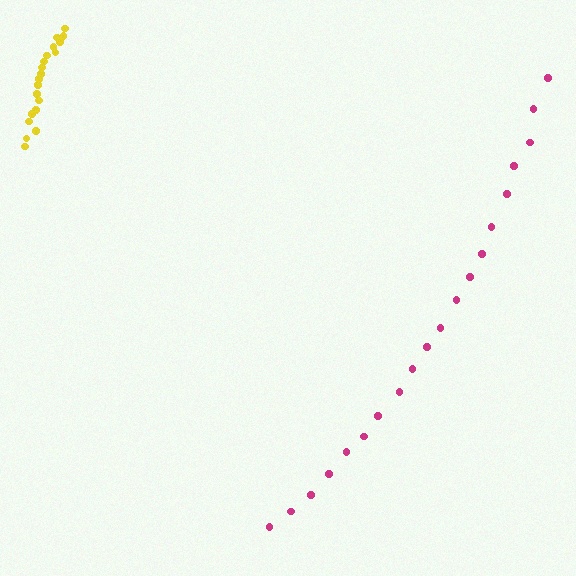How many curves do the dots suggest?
There are 2 distinct paths.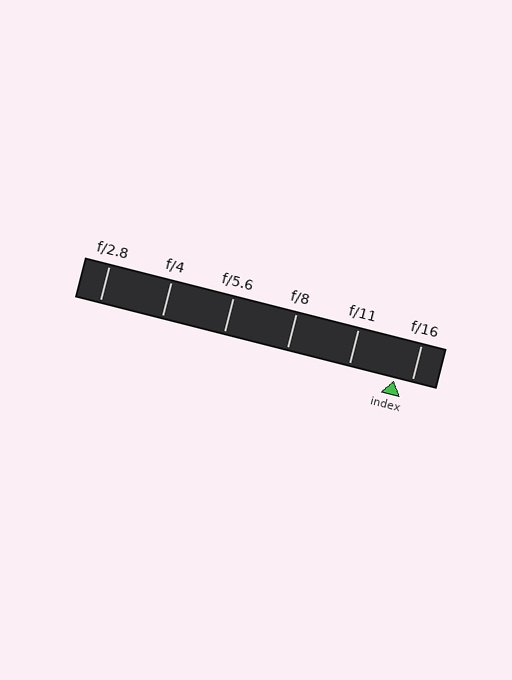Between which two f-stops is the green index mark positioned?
The index mark is between f/11 and f/16.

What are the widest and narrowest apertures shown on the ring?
The widest aperture shown is f/2.8 and the narrowest is f/16.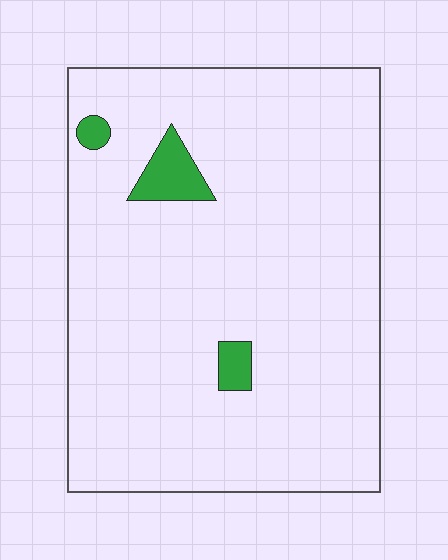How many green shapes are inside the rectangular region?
3.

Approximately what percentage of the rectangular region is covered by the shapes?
Approximately 5%.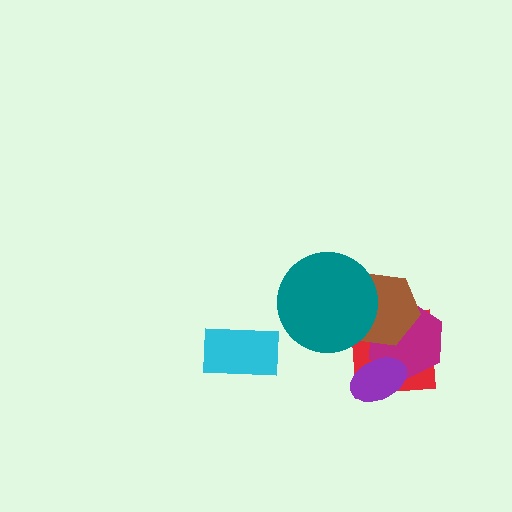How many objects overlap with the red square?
3 objects overlap with the red square.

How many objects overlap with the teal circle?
1 object overlaps with the teal circle.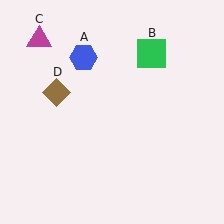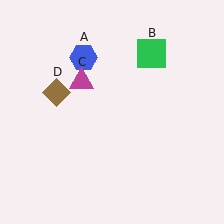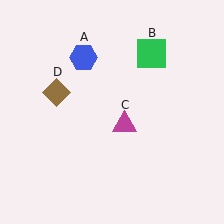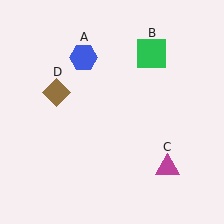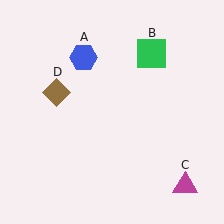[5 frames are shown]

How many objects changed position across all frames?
1 object changed position: magenta triangle (object C).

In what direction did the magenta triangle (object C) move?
The magenta triangle (object C) moved down and to the right.